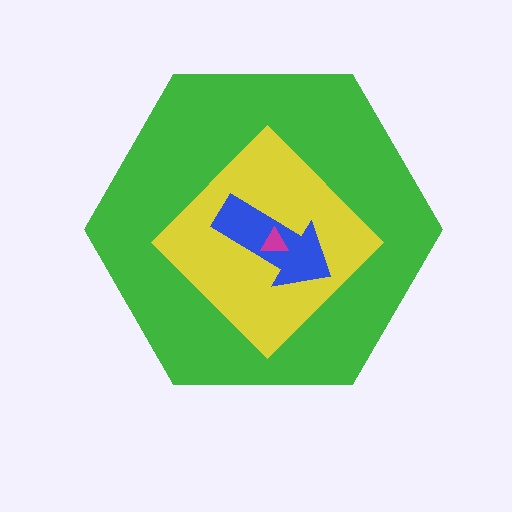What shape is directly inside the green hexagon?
The yellow diamond.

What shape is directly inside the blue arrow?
The magenta triangle.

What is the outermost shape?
The green hexagon.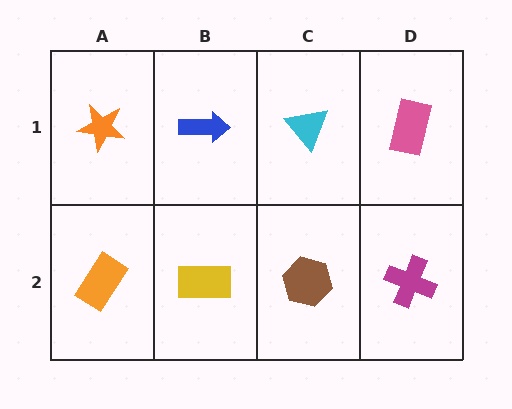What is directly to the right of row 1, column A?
A blue arrow.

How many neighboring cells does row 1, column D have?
2.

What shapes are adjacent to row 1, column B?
A yellow rectangle (row 2, column B), an orange star (row 1, column A), a cyan triangle (row 1, column C).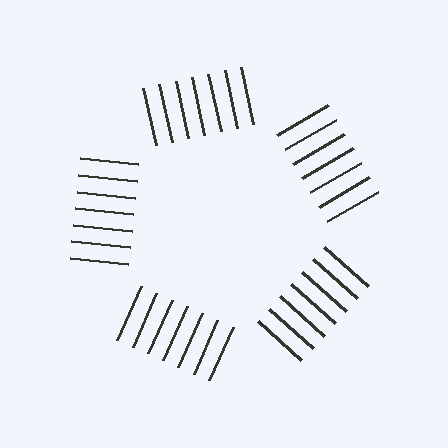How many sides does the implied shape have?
5 sides — the line-ends trace a pentagon.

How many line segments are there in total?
35 — 7 along each of the 5 edges.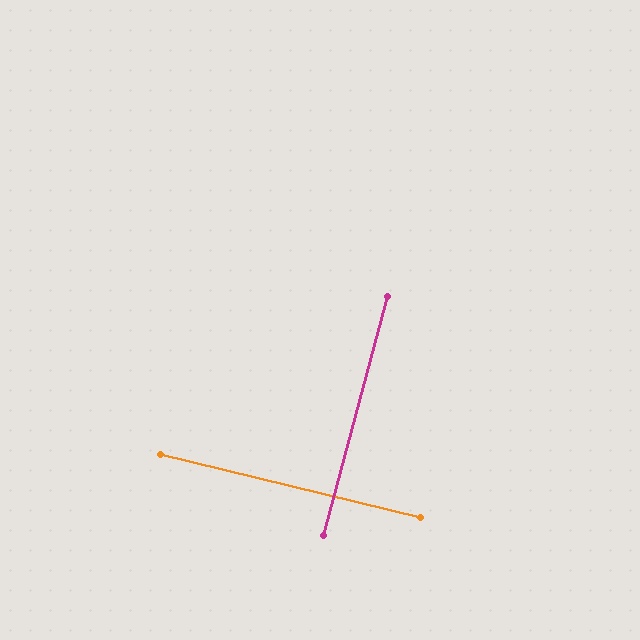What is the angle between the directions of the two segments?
Approximately 89 degrees.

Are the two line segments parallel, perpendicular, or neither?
Perpendicular — they meet at approximately 89°.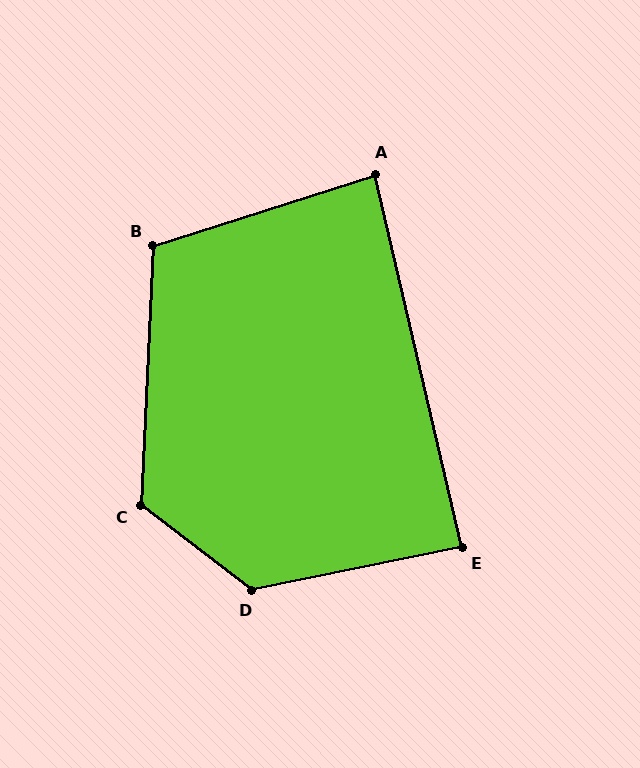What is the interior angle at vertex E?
Approximately 88 degrees (approximately right).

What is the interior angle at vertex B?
Approximately 111 degrees (obtuse).